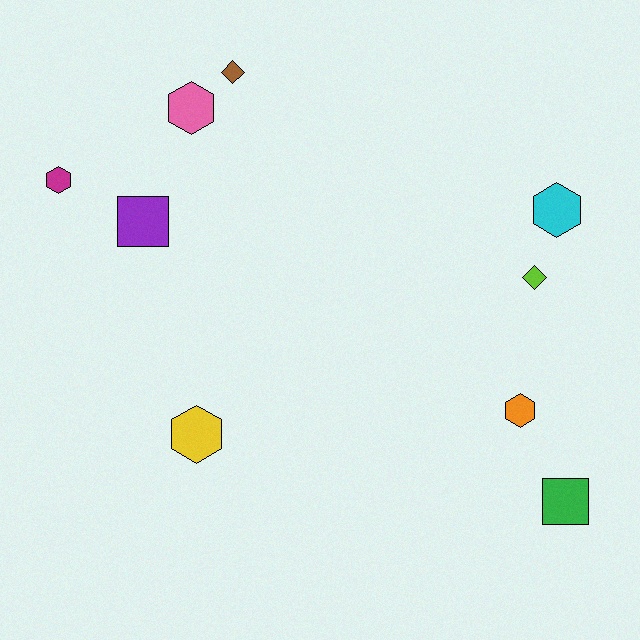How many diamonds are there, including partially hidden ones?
There are 2 diamonds.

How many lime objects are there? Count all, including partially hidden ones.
There is 1 lime object.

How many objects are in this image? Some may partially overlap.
There are 9 objects.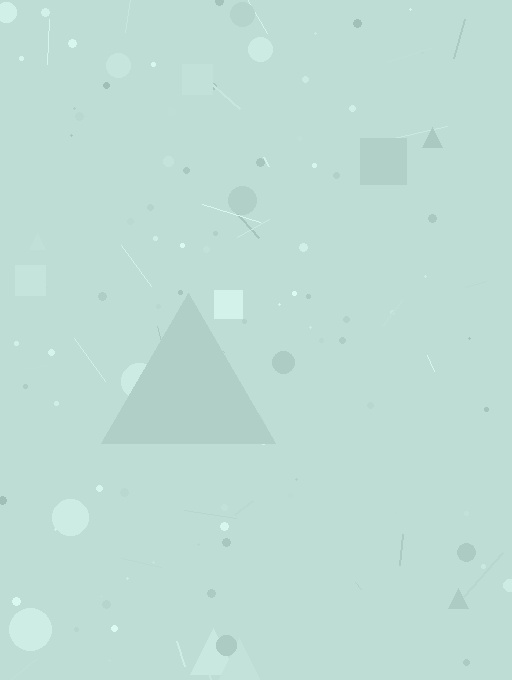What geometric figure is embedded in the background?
A triangle is embedded in the background.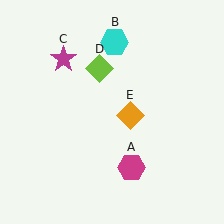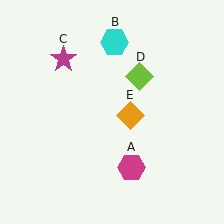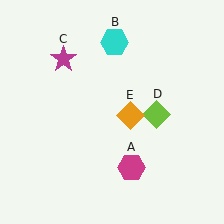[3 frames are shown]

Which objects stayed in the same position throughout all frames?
Magenta hexagon (object A) and cyan hexagon (object B) and magenta star (object C) and orange diamond (object E) remained stationary.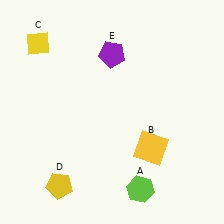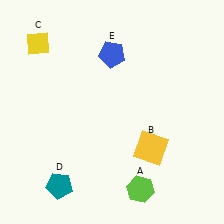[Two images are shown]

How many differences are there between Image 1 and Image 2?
There are 2 differences between the two images.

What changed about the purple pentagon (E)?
In Image 1, E is purple. In Image 2, it changed to blue.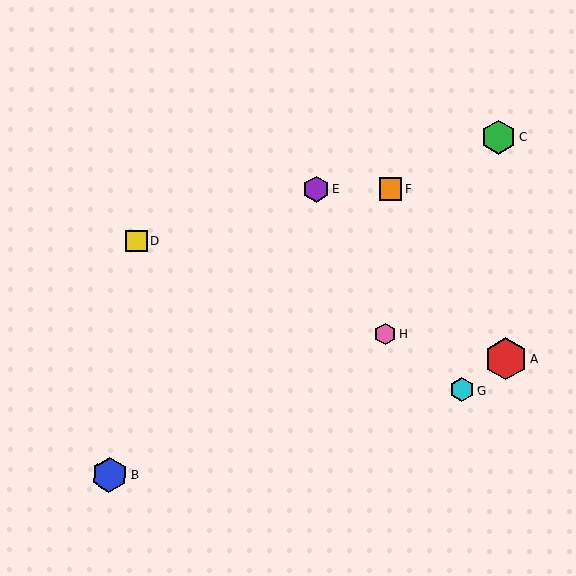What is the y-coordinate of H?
Object H is at y≈334.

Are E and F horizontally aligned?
Yes, both are at y≈189.